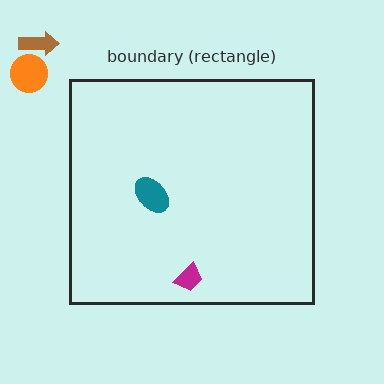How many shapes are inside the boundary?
2 inside, 2 outside.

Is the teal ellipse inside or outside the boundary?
Inside.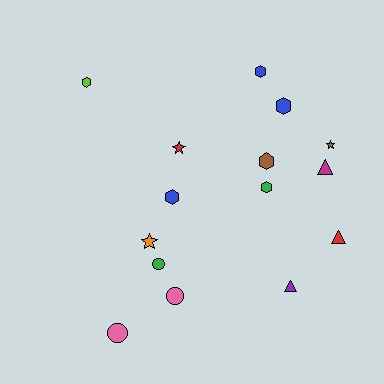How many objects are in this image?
There are 15 objects.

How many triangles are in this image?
There are 3 triangles.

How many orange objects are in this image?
There is 1 orange object.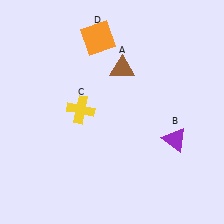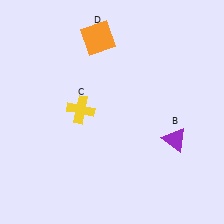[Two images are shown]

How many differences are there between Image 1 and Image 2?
There is 1 difference between the two images.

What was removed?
The brown triangle (A) was removed in Image 2.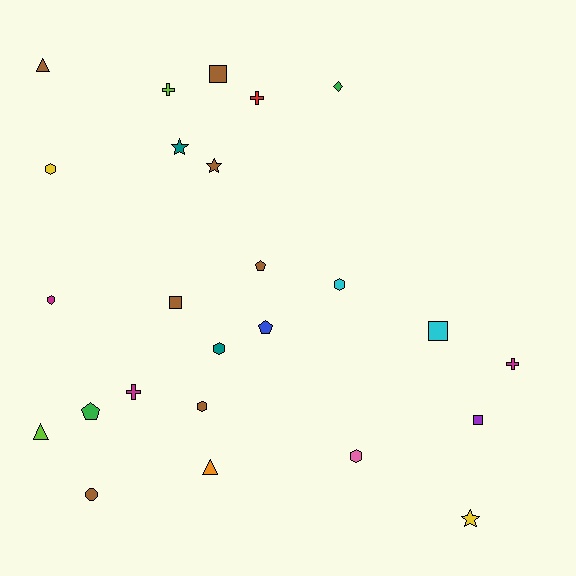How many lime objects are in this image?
There are 2 lime objects.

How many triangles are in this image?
There are 3 triangles.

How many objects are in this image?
There are 25 objects.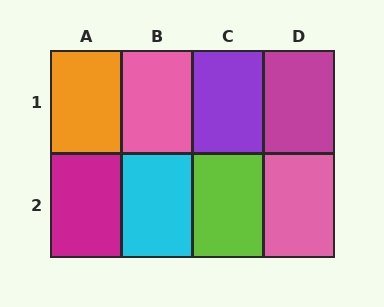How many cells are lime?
1 cell is lime.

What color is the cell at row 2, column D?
Pink.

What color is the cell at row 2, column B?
Cyan.